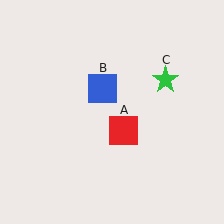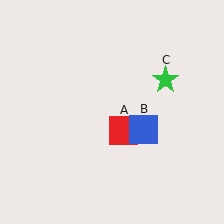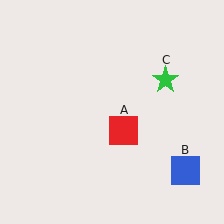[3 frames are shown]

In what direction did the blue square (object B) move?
The blue square (object B) moved down and to the right.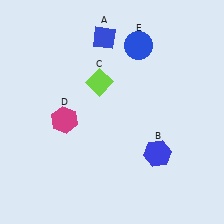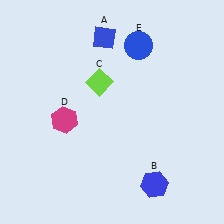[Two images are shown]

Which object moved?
The blue hexagon (B) moved down.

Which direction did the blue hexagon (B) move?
The blue hexagon (B) moved down.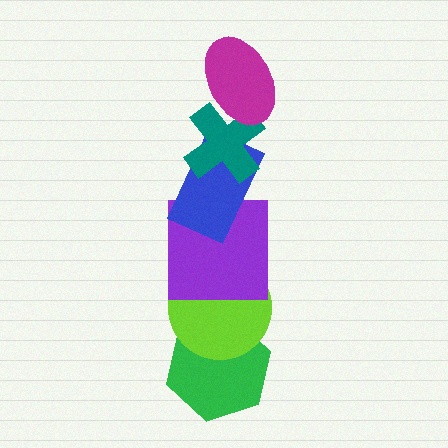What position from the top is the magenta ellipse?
The magenta ellipse is 1st from the top.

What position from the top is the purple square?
The purple square is 4th from the top.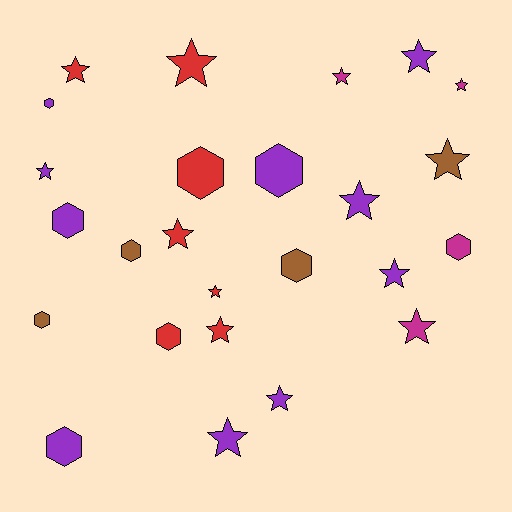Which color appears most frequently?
Purple, with 10 objects.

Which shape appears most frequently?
Star, with 15 objects.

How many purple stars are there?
There are 6 purple stars.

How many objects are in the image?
There are 25 objects.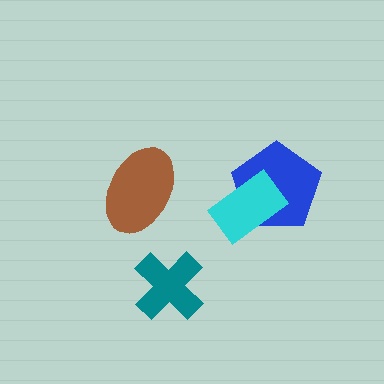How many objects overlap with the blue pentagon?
1 object overlaps with the blue pentagon.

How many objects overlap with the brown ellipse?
0 objects overlap with the brown ellipse.